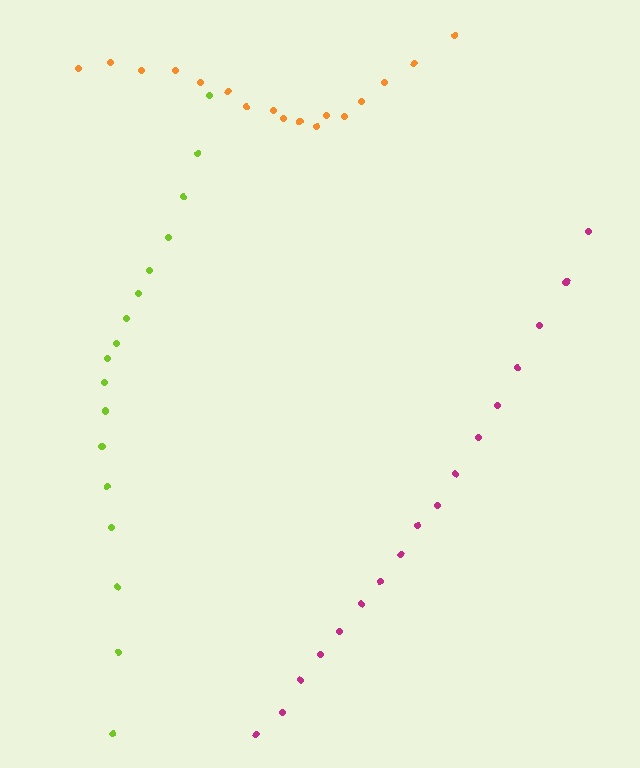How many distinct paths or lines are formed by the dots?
There are 3 distinct paths.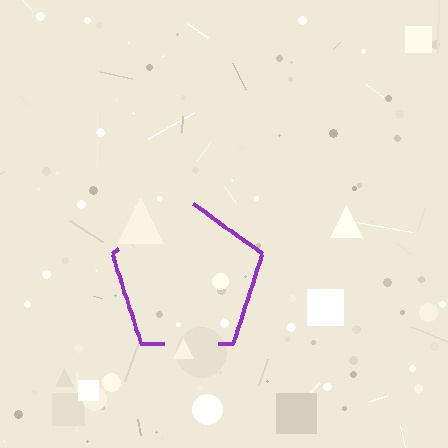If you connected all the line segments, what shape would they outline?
They would outline a pentagon.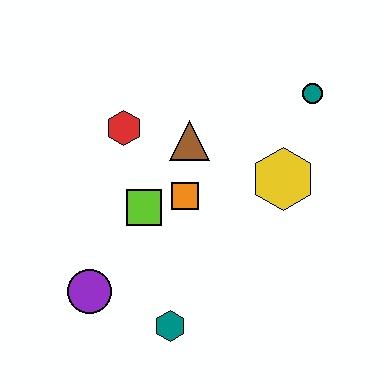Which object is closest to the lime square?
The orange square is closest to the lime square.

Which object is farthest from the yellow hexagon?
The purple circle is farthest from the yellow hexagon.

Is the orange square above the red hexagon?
No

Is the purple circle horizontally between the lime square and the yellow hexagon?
No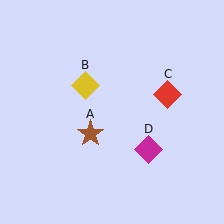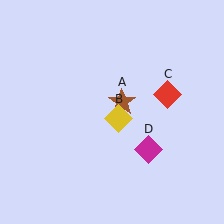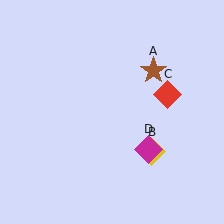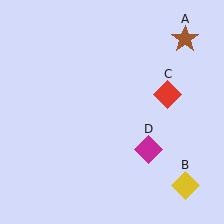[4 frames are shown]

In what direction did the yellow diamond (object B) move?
The yellow diamond (object B) moved down and to the right.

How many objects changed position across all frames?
2 objects changed position: brown star (object A), yellow diamond (object B).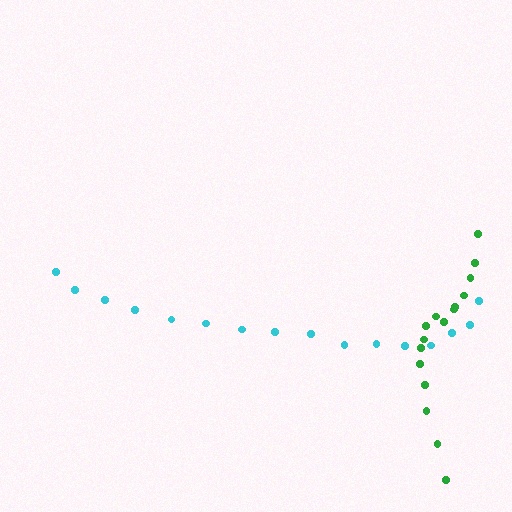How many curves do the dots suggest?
There are 2 distinct paths.